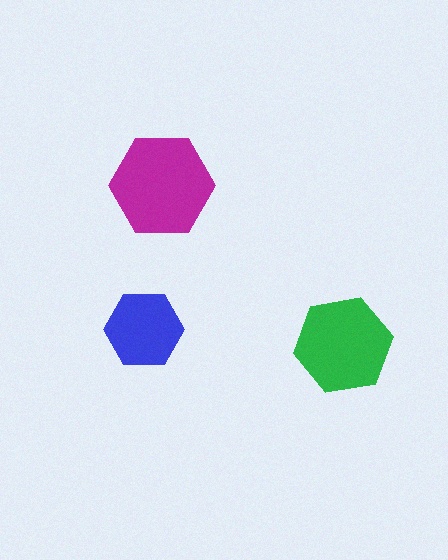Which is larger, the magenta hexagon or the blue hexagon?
The magenta one.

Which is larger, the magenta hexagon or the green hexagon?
The magenta one.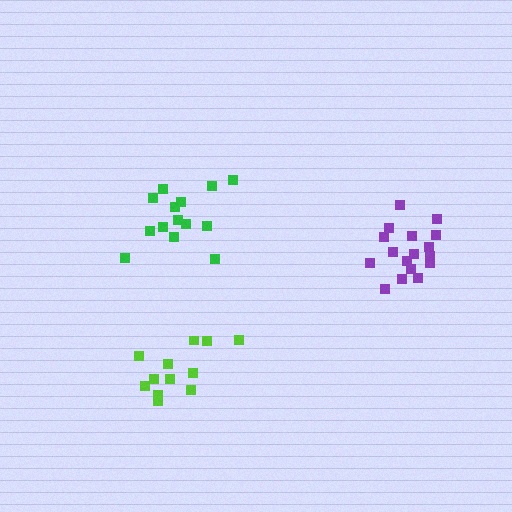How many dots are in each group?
Group 1: 14 dots, Group 2: 12 dots, Group 3: 17 dots (43 total).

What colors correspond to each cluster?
The clusters are colored: green, lime, purple.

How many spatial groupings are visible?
There are 3 spatial groupings.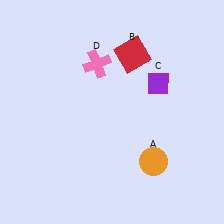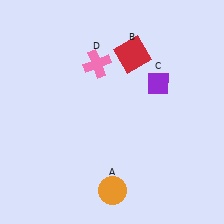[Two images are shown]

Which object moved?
The orange circle (A) moved left.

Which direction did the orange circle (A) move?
The orange circle (A) moved left.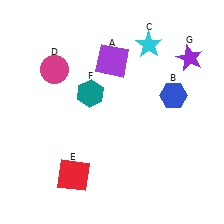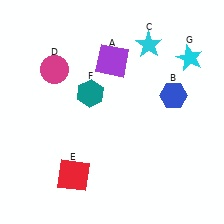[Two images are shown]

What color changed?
The star (G) changed from purple in Image 1 to cyan in Image 2.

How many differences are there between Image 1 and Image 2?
There is 1 difference between the two images.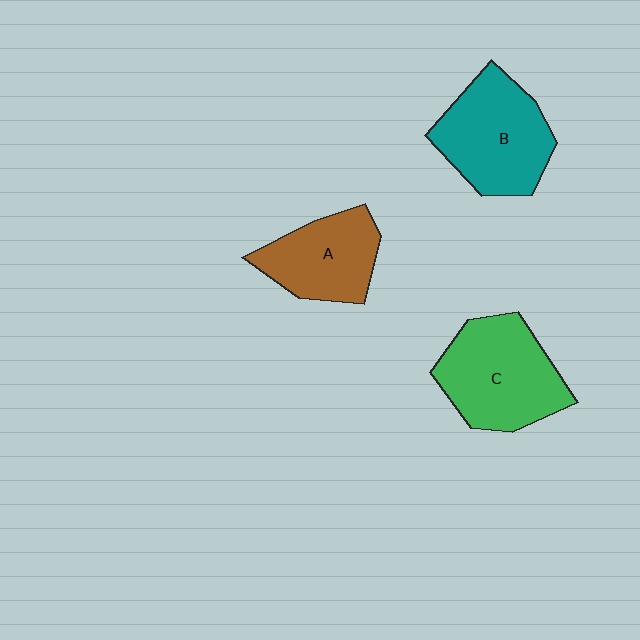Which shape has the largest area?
Shape C (green).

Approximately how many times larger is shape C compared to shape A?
Approximately 1.3 times.